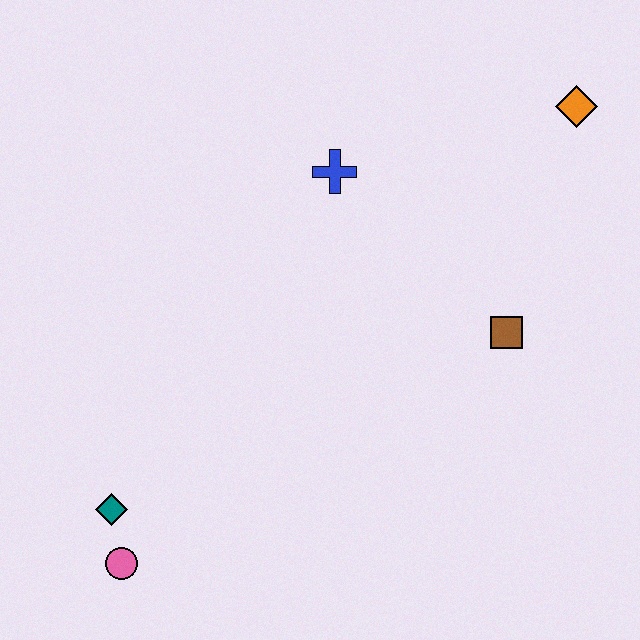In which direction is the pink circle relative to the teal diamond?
The pink circle is below the teal diamond.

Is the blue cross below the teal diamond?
No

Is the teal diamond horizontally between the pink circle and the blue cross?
No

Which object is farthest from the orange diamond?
The pink circle is farthest from the orange diamond.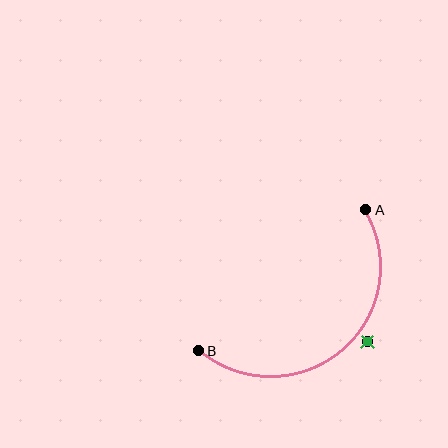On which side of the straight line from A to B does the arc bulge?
The arc bulges below and to the right of the straight line connecting A and B.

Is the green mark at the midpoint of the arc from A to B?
No — the green mark does not lie on the arc at all. It sits slightly outside the curve.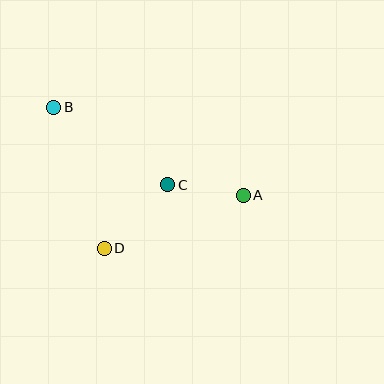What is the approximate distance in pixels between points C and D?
The distance between C and D is approximately 90 pixels.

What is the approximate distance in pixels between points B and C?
The distance between B and C is approximately 138 pixels.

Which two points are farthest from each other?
Points A and B are farthest from each other.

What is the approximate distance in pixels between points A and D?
The distance between A and D is approximately 149 pixels.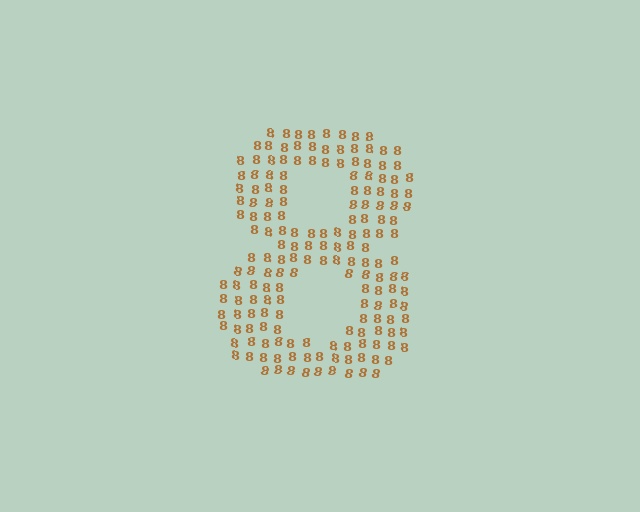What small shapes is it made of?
It is made of small digit 8's.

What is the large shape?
The large shape is the digit 8.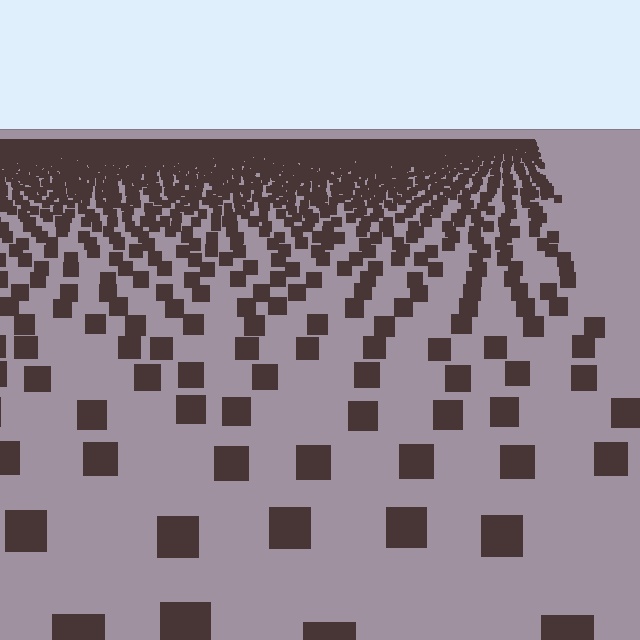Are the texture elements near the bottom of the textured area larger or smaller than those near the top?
Larger. Near the bottom, elements are closer to the viewer and appear at a bigger on-screen size.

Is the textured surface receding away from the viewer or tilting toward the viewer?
The surface is receding away from the viewer. Texture elements get smaller and denser toward the top.